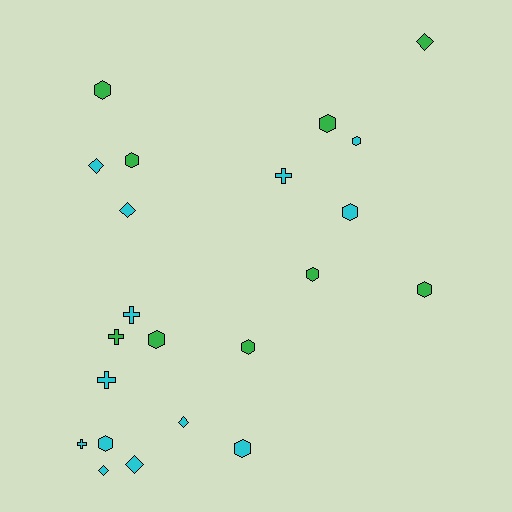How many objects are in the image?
There are 22 objects.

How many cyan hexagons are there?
There are 4 cyan hexagons.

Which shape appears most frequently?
Hexagon, with 11 objects.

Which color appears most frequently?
Cyan, with 13 objects.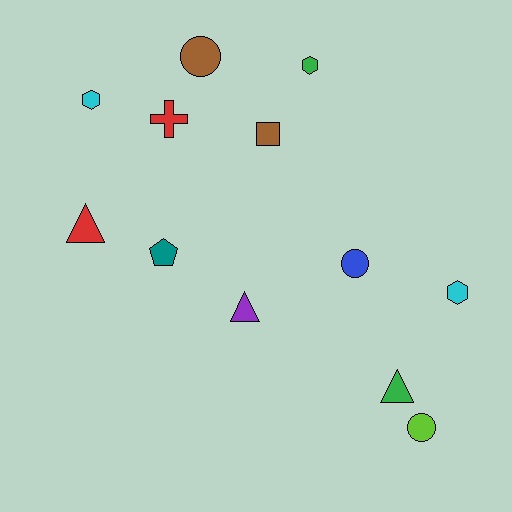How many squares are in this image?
There is 1 square.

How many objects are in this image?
There are 12 objects.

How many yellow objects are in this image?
There are no yellow objects.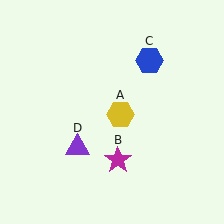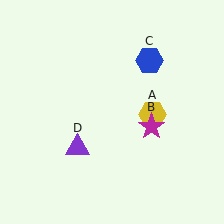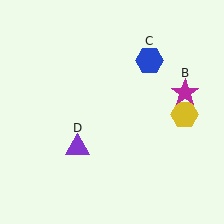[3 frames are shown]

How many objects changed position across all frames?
2 objects changed position: yellow hexagon (object A), magenta star (object B).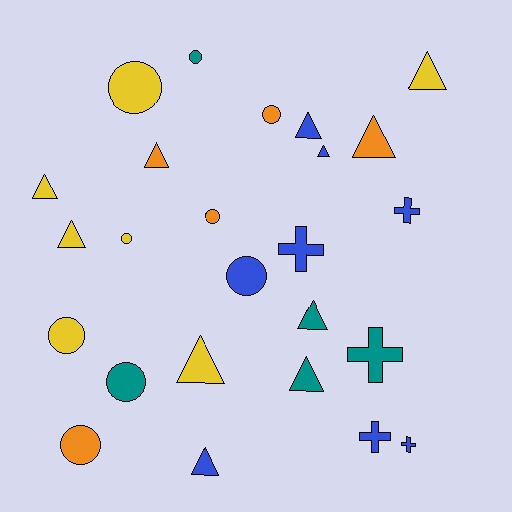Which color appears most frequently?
Blue, with 8 objects.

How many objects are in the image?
There are 25 objects.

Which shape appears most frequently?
Triangle, with 11 objects.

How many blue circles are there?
There is 1 blue circle.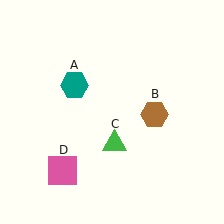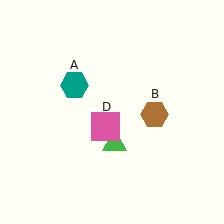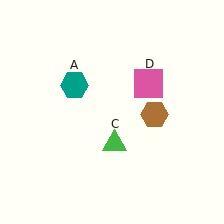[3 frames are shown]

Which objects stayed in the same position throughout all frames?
Teal hexagon (object A) and brown hexagon (object B) and green triangle (object C) remained stationary.